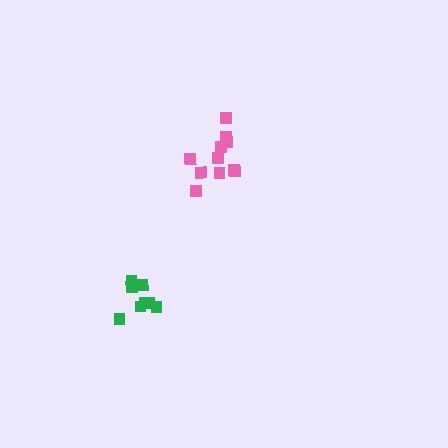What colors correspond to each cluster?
The clusters are colored: pink, green.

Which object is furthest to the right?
The pink cluster is rightmost.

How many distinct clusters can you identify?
There are 2 distinct clusters.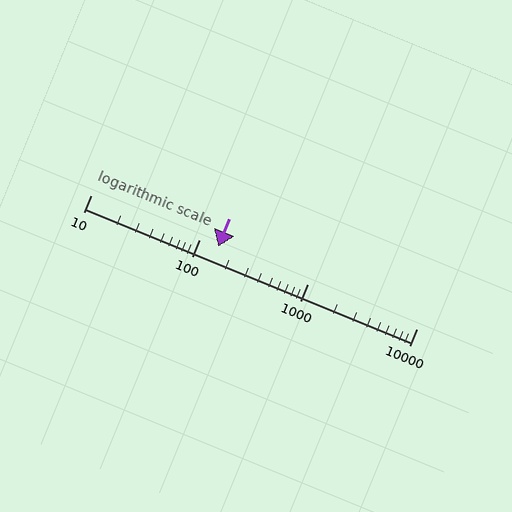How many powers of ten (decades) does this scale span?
The scale spans 3 decades, from 10 to 10000.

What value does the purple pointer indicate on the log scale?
The pointer indicates approximately 150.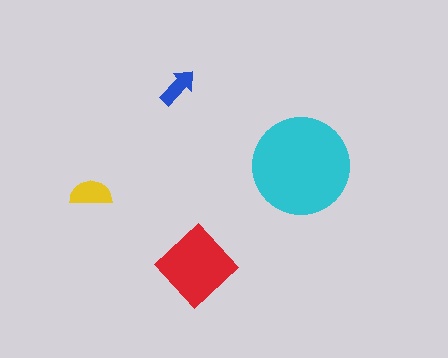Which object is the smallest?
The blue arrow.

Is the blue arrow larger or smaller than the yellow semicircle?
Smaller.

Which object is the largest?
The cyan circle.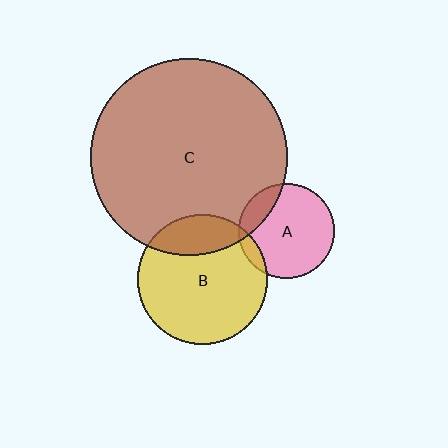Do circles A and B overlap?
Yes.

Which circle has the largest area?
Circle C (brown).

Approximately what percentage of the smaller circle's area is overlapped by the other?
Approximately 10%.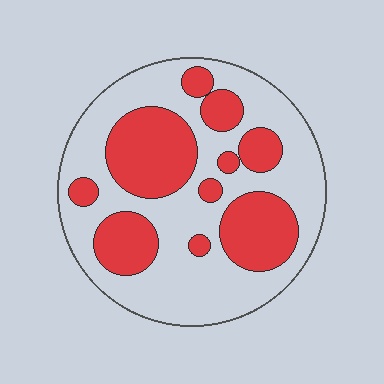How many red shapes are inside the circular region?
10.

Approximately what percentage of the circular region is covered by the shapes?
Approximately 35%.